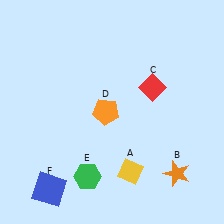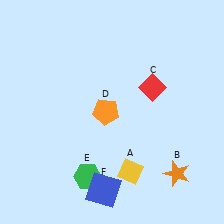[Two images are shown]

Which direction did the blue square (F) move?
The blue square (F) moved right.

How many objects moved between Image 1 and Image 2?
1 object moved between the two images.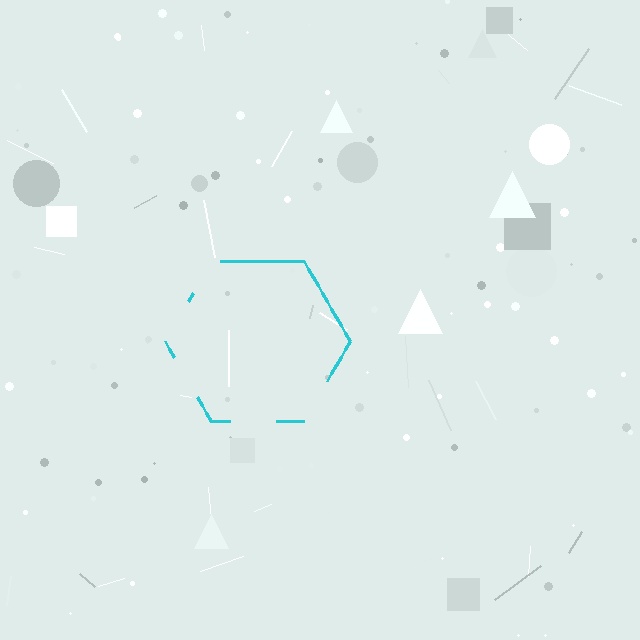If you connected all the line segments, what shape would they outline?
They would outline a hexagon.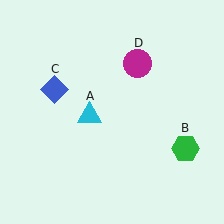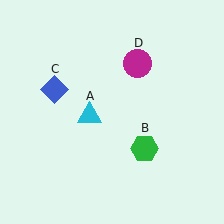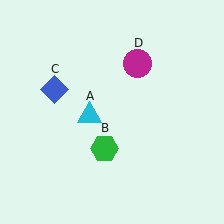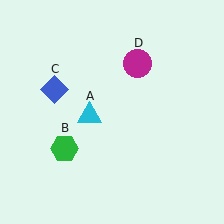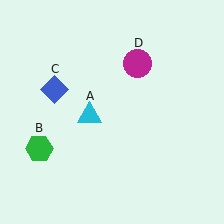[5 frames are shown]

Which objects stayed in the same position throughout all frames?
Cyan triangle (object A) and blue diamond (object C) and magenta circle (object D) remained stationary.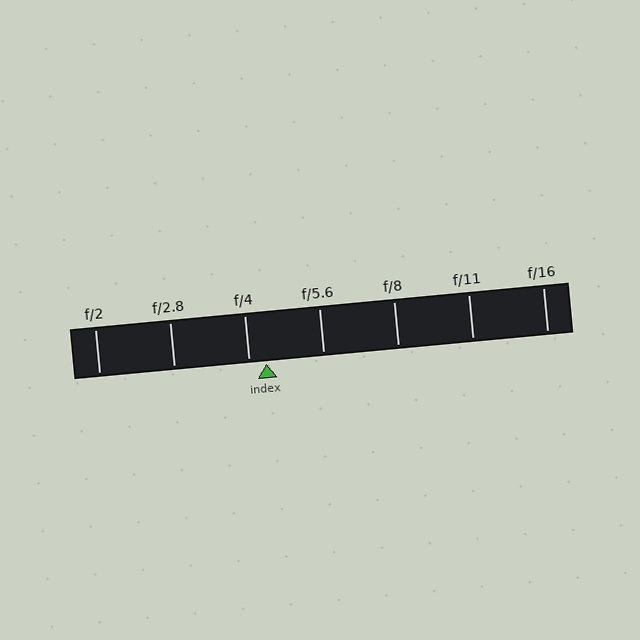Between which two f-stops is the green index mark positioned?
The index mark is between f/4 and f/5.6.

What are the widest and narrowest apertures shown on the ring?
The widest aperture shown is f/2 and the narrowest is f/16.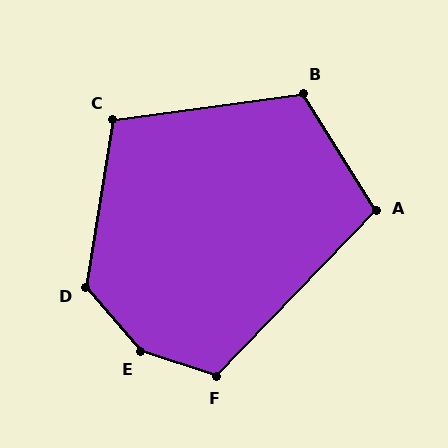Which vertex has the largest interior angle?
E, at approximately 149 degrees.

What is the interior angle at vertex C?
Approximately 107 degrees (obtuse).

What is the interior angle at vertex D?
Approximately 130 degrees (obtuse).